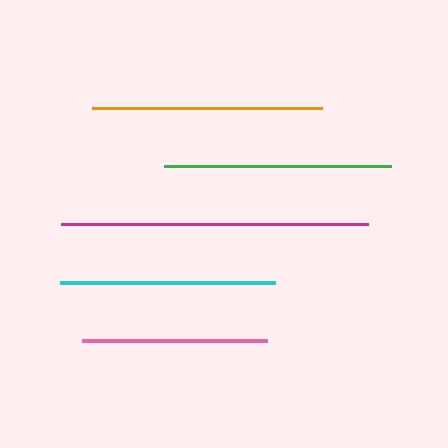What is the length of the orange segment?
The orange segment is approximately 230 pixels long.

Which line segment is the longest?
The magenta line is the longest at approximately 307 pixels.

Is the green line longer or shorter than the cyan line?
The green line is longer than the cyan line.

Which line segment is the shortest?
The pink line is the shortest at approximately 185 pixels.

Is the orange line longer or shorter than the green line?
The orange line is longer than the green line.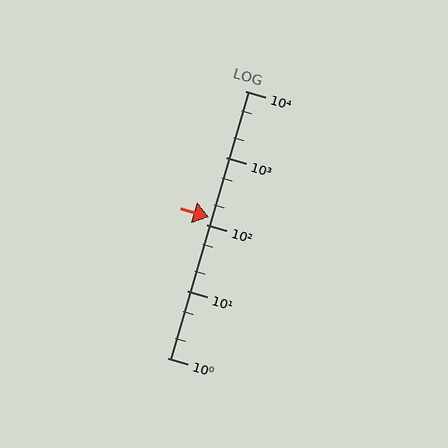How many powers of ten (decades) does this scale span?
The scale spans 4 decades, from 1 to 10000.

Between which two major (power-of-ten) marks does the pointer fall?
The pointer is between 100 and 1000.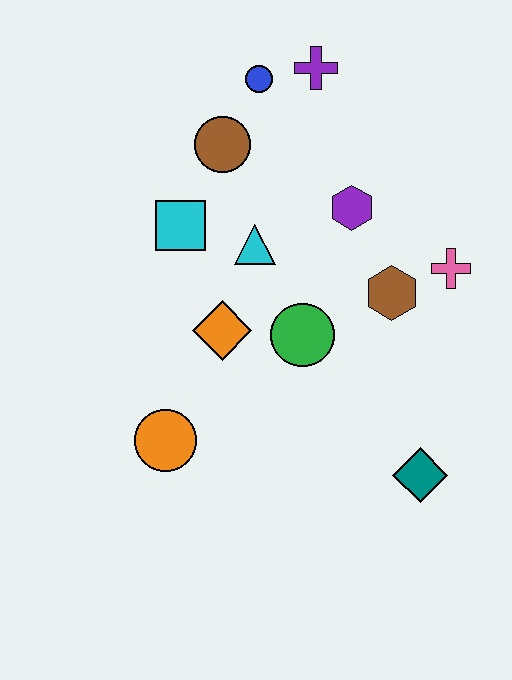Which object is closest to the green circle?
The orange diamond is closest to the green circle.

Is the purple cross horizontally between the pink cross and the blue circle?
Yes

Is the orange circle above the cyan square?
No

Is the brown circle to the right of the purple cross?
No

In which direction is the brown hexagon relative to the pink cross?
The brown hexagon is to the left of the pink cross.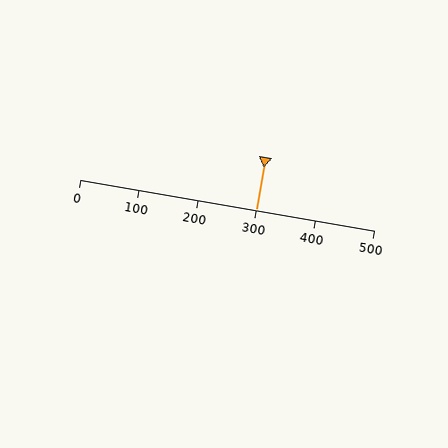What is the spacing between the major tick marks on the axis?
The major ticks are spaced 100 apart.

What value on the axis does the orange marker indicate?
The marker indicates approximately 300.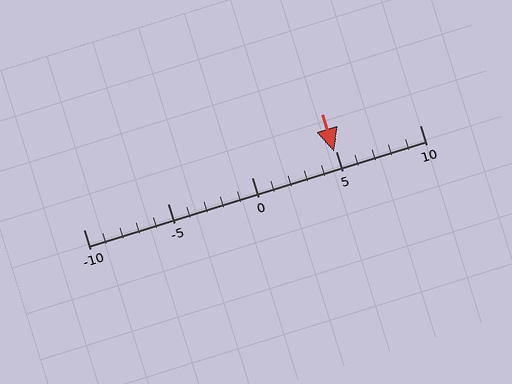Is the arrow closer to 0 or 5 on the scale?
The arrow is closer to 5.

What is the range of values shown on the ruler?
The ruler shows values from -10 to 10.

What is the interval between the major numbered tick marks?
The major tick marks are spaced 5 units apart.